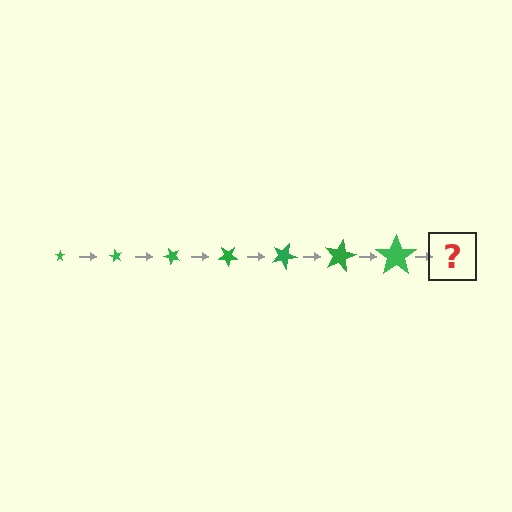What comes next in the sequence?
The next element should be a star, larger than the previous one and rotated 420 degrees from the start.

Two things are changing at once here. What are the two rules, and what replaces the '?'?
The two rules are that the star grows larger each step and it rotates 60 degrees each step. The '?' should be a star, larger than the previous one and rotated 420 degrees from the start.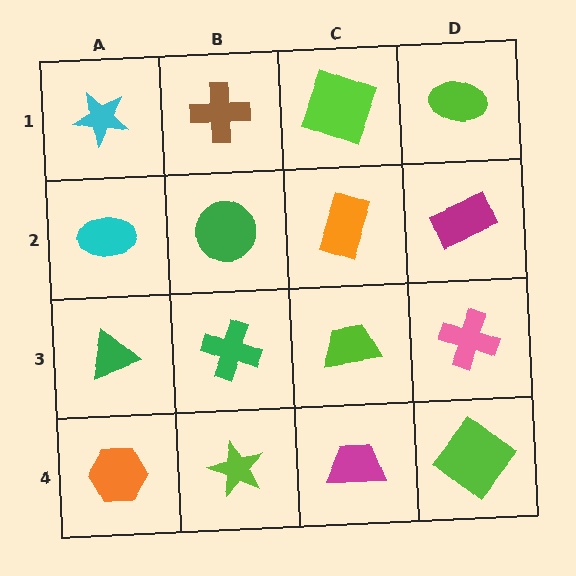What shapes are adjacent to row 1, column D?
A magenta rectangle (row 2, column D), a lime square (row 1, column C).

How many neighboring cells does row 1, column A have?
2.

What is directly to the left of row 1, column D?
A lime square.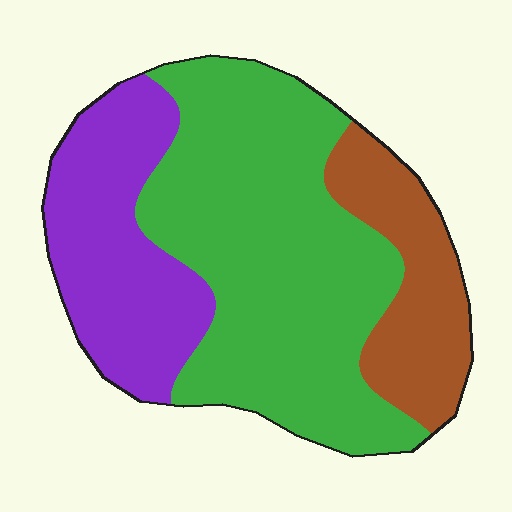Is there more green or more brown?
Green.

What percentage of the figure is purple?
Purple takes up about one quarter (1/4) of the figure.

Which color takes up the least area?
Brown, at roughly 20%.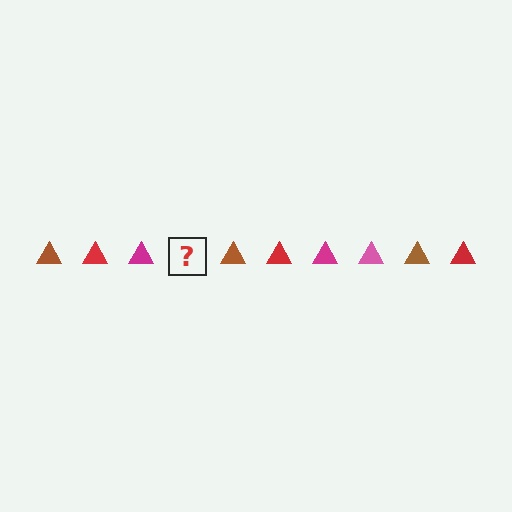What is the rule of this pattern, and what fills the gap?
The rule is that the pattern cycles through brown, red, magenta, pink triangles. The gap should be filled with a pink triangle.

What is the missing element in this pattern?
The missing element is a pink triangle.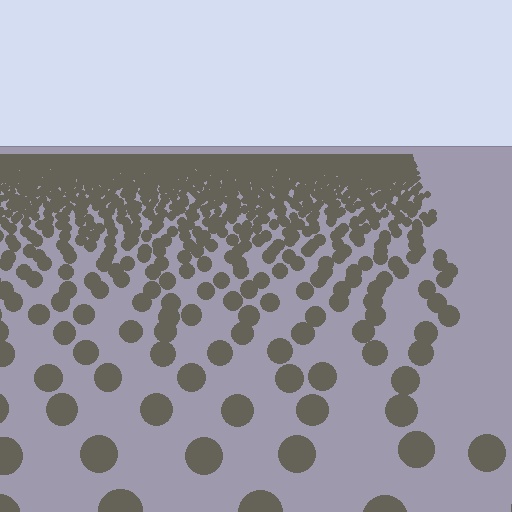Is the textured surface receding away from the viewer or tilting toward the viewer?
The surface is receding away from the viewer. Texture elements get smaller and denser toward the top.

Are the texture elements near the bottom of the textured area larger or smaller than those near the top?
Larger. Near the bottom, elements are closer to the viewer and appear at a bigger on-screen size.